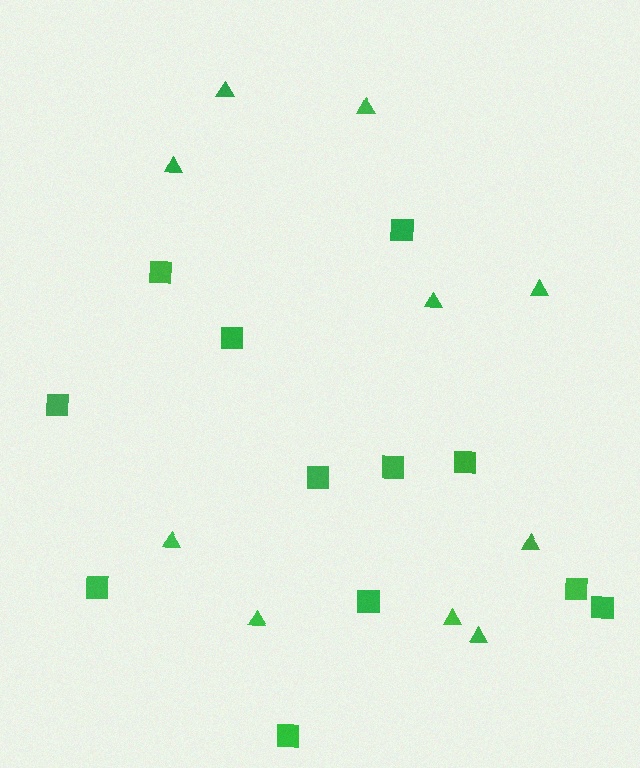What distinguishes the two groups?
There are 2 groups: one group of triangles (10) and one group of squares (12).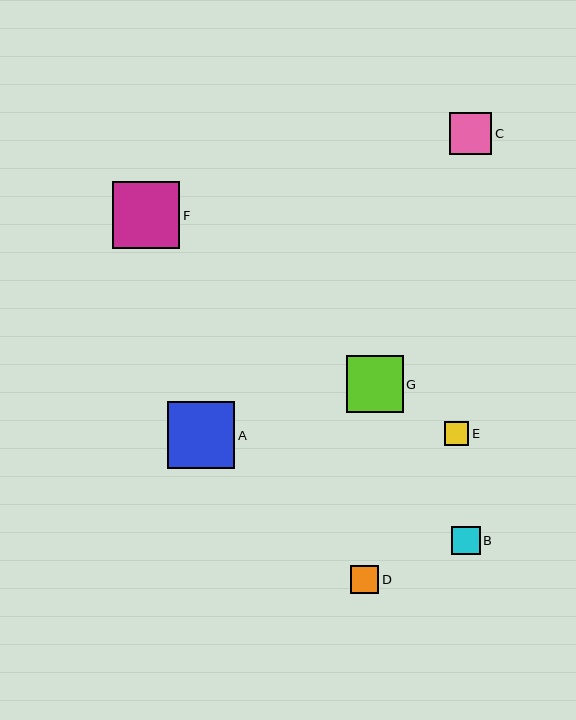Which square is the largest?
Square A is the largest with a size of approximately 67 pixels.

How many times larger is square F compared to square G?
Square F is approximately 1.2 times the size of square G.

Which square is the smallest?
Square E is the smallest with a size of approximately 24 pixels.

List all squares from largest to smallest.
From largest to smallest: A, F, G, C, B, D, E.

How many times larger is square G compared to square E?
Square G is approximately 2.3 times the size of square E.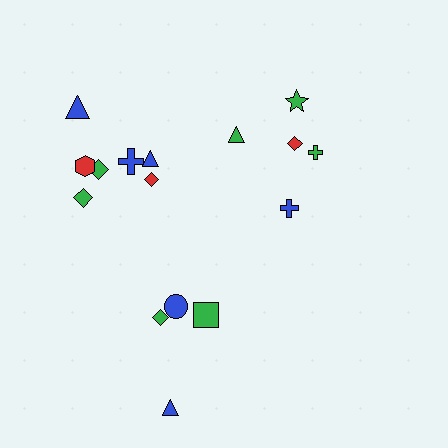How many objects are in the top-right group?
There are 5 objects.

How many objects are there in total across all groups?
There are 16 objects.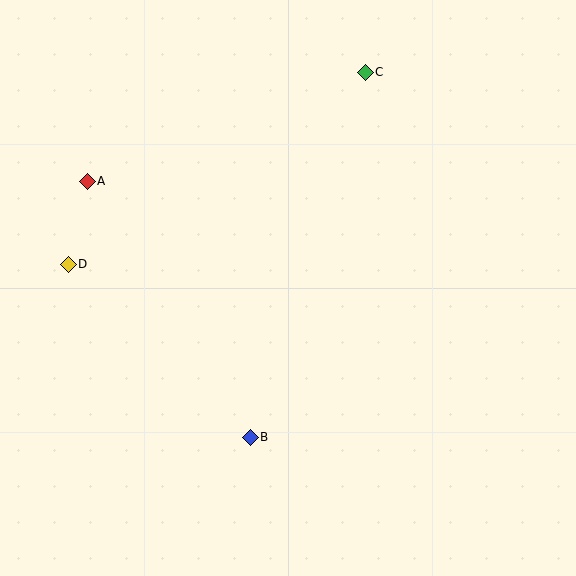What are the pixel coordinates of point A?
Point A is at (87, 181).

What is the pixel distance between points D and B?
The distance between D and B is 251 pixels.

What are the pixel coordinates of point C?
Point C is at (365, 72).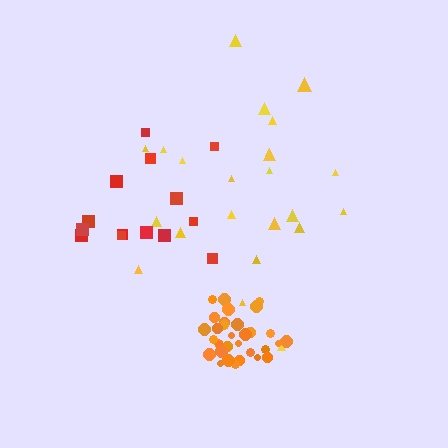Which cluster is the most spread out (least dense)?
Yellow.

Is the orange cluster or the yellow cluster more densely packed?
Orange.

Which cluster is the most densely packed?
Orange.